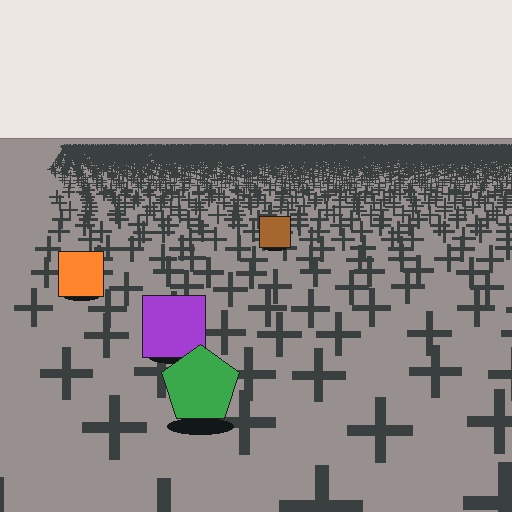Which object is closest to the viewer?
The green pentagon is closest. The texture marks near it are larger and more spread out.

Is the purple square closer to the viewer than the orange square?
Yes. The purple square is closer — you can tell from the texture gradient: the ground texture is coarser near it.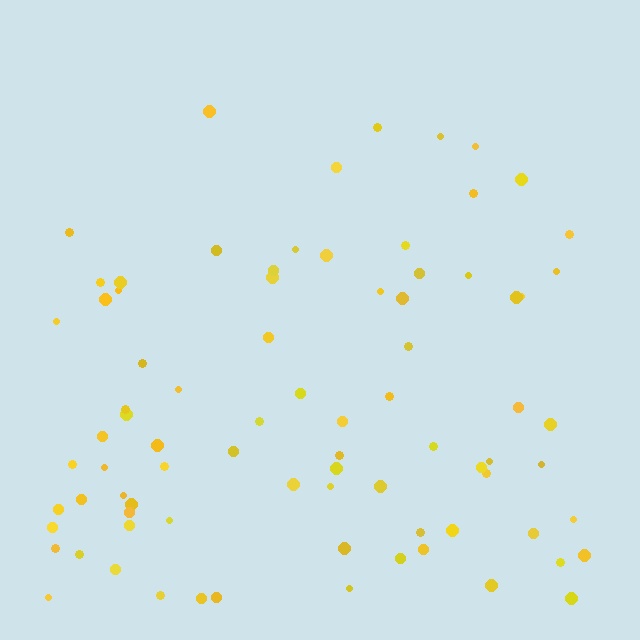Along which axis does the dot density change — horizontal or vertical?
Vertical.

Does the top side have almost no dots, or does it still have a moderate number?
Still a moderate number, just noticeably fewer than the bottom.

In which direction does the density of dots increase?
From top to bottom, with the bottom side densest.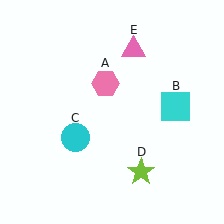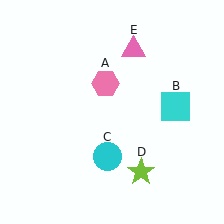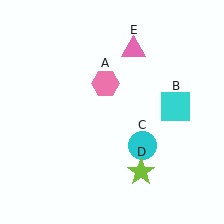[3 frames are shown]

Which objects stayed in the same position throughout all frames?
Pink hexagon (object A) and cyan square (object B) and lime star (object D) and pink triangle (object E) remained stationary.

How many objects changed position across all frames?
1 object changed position: cyan circle (object C).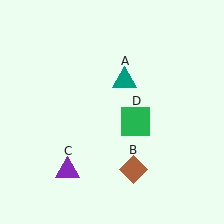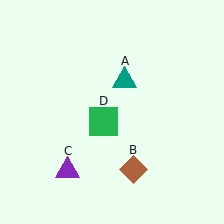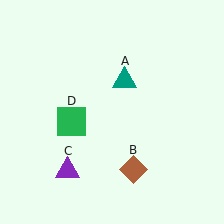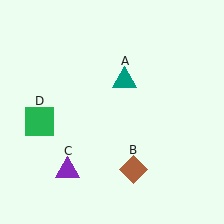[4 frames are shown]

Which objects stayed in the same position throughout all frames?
Teal triangle (object A) and brown diamond (object B) and purple triangle (object C) remained stationary.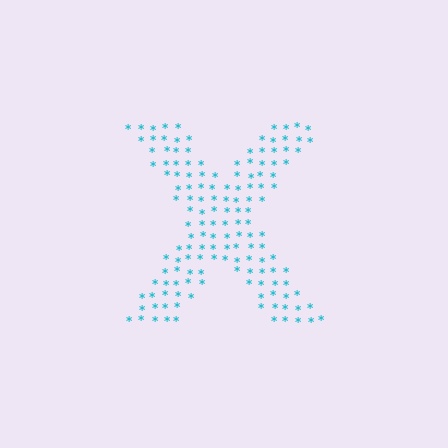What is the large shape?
The large shape is the letter X.